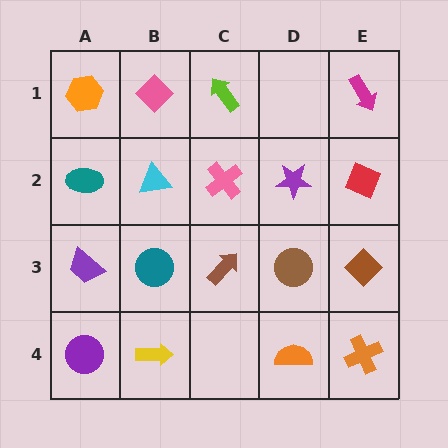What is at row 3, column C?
A brown arrow.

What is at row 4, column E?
An orange cross.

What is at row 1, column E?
A magenta arrow.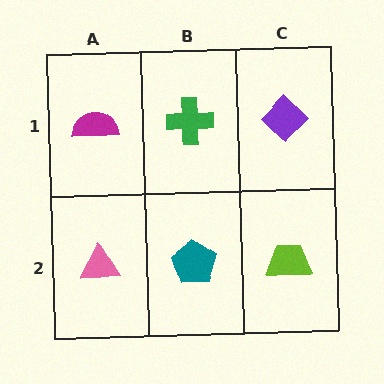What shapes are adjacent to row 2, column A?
A magenta semicircle (row 1, column A), a teal pentagon (row 2, column B).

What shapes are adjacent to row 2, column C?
A purple diamond (row 1, column C), a teal pentagon (row 2, column B).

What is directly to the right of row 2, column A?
A teal pentagon.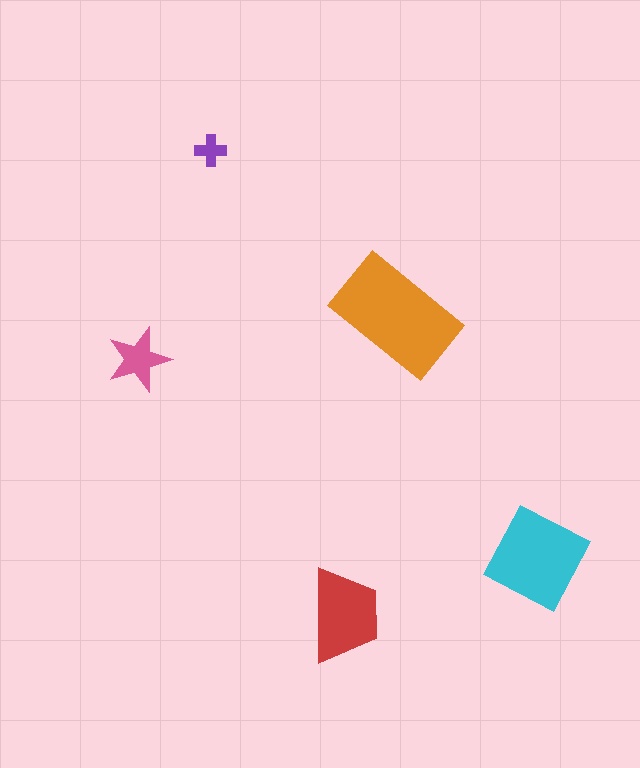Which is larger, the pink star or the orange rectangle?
The orange rectangle.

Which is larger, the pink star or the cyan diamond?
The cyan diamond.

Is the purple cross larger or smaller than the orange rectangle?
Smaller.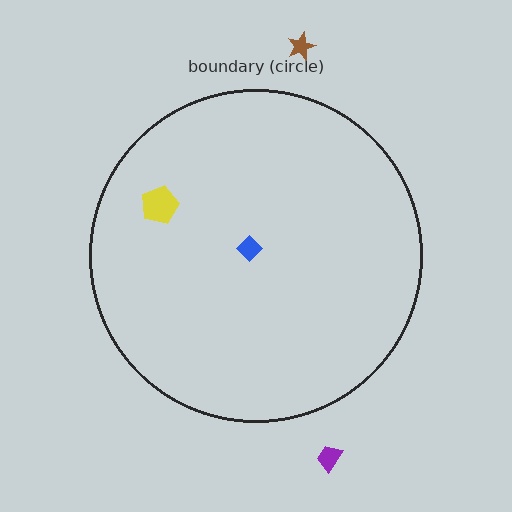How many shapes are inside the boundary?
2 inside, 2 outside.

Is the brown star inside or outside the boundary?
Outside.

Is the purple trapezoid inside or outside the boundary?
Outside.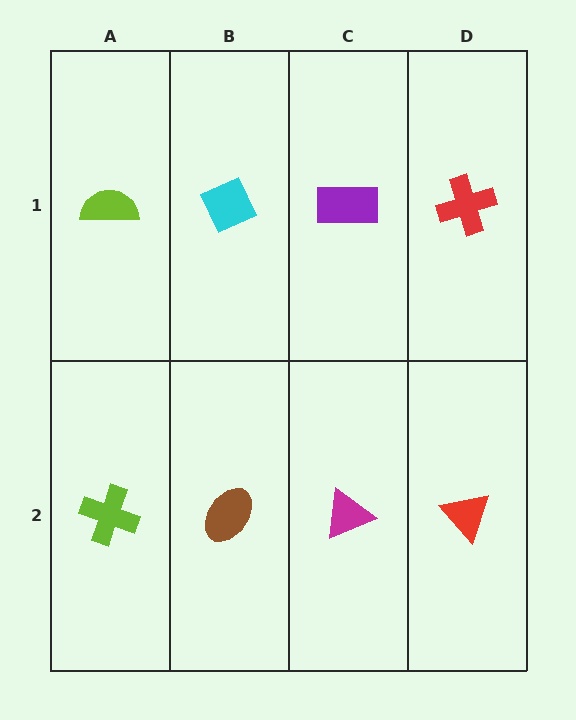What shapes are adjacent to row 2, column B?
A cyan diamond (row 1, column B), a lime cross (row 2, column A), a magenta triangle (row 2, column C).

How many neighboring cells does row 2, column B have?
3.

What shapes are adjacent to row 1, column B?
A brown ellipse (row 2, column B), a lime semicircle (row 1, column A), a purple rectangle (row 1, column C).